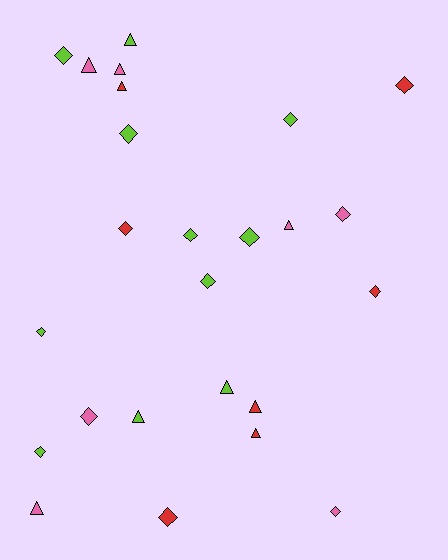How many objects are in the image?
There are 25 objects.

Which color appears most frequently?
Lime, with 11 objects.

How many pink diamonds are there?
There are 3 pink diamonds.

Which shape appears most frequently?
Diamond, with 15 objects.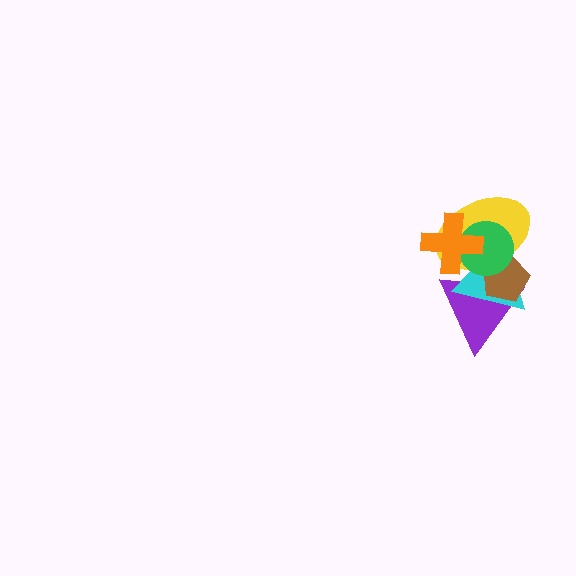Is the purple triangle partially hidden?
Yes, it is partially covered by another shape.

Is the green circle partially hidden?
Yes, it is partially covered by another shape.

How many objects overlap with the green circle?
5 objects overlap with the green circle.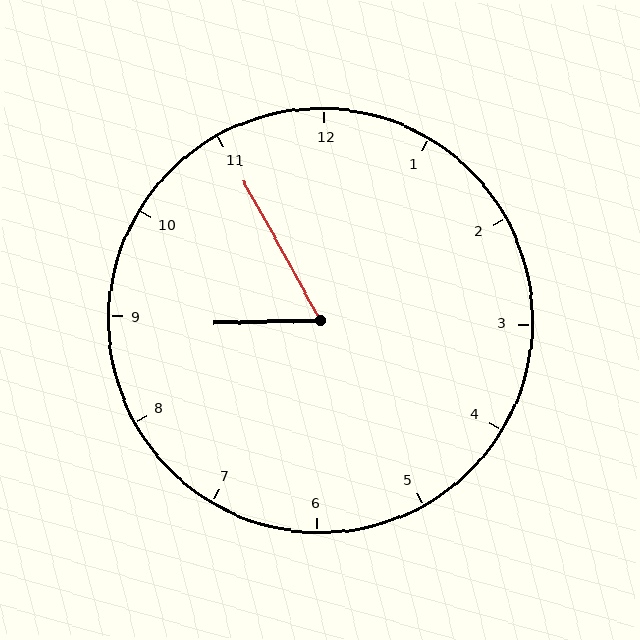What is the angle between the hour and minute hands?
Approximately 62 degrees.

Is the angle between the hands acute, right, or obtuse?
It is acute.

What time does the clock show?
8:55.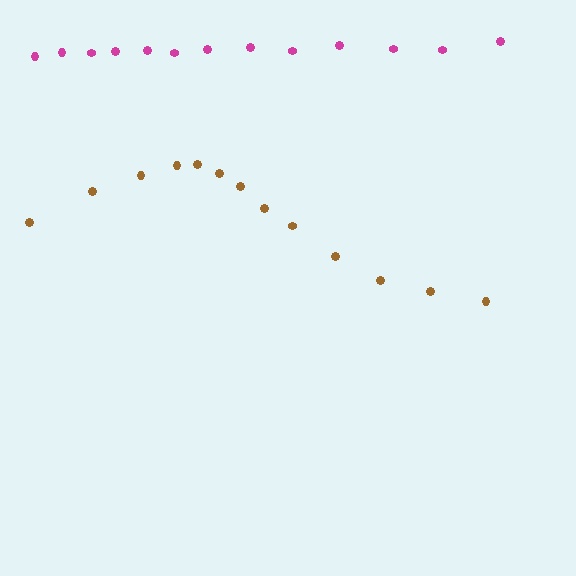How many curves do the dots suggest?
There are 2 distinct paths.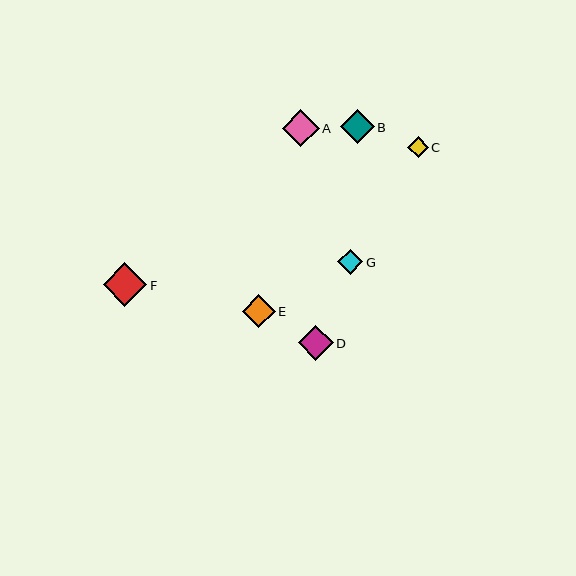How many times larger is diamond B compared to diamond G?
Diamond B is approximately 1.3 times the size of diamond G.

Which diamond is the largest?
Diamond F is the largest with a size of approximately 44 pixels.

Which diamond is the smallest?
Diamond C is the smallest with a size of approximately 21 pixels.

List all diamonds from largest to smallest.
From largest to smallest: F, A, D, B, E, G, C.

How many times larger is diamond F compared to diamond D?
Diamond F is approximately 1.2 times the size of diamond D.